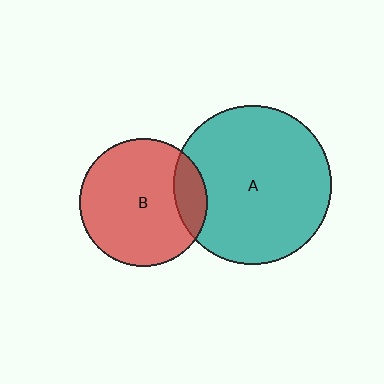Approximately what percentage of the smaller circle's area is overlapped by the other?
Approximately 15%.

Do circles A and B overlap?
Yes.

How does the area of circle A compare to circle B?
Approximately 1.6 times.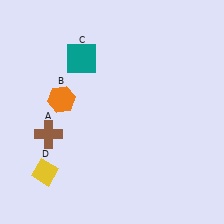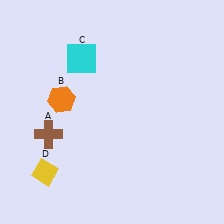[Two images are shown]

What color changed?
The square (C) changed from teal in Image 1 to cyan in Image 2.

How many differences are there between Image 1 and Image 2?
There is 1 difference between the two images.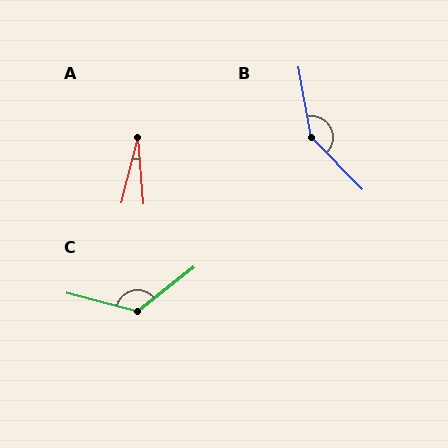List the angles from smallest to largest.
A (19°), C (127°), B (146°).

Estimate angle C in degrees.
Approximately 127 degrees.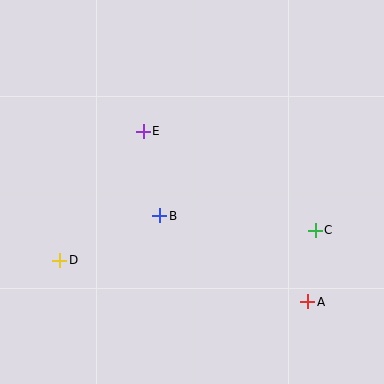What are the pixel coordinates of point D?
Point D is at (60, 260).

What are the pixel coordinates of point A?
Point A is at (308, 302).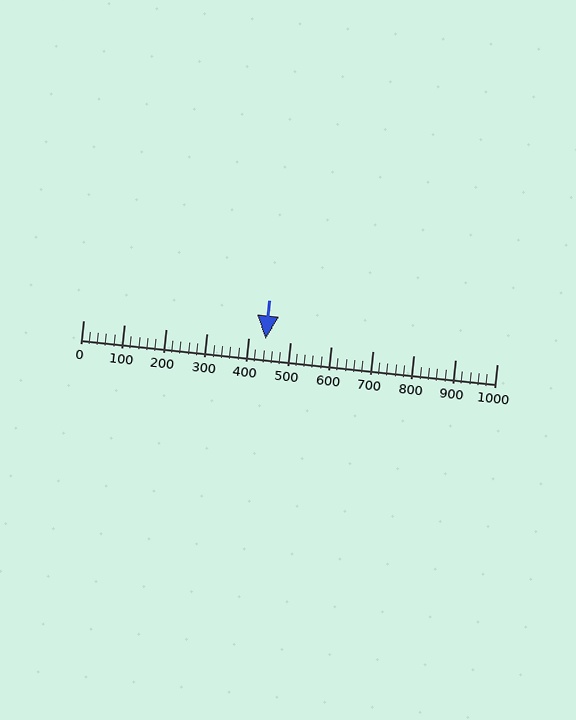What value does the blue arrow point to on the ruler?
The blue arrow points to approximately 440.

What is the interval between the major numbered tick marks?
The major tick marks are spaced 100 units apart.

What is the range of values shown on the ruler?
The ruler shows values from 0 to 1000.